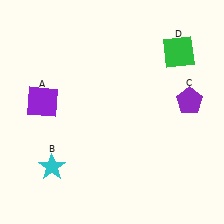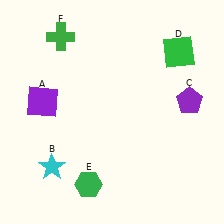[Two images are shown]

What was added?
A green hexagon (E), a green cross (F) were added in Image 2.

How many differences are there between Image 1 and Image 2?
There are 2 differences between the two images.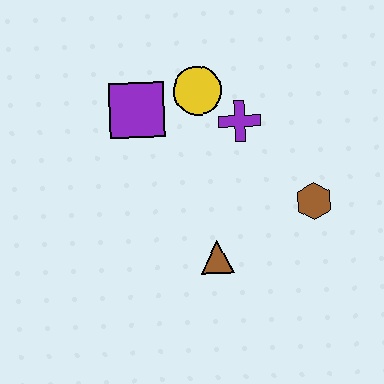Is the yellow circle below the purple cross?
No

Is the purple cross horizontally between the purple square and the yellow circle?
No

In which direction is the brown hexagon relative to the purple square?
The brown hexagon is to the right of the purple square.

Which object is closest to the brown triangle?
The brown hexagon is closest to the brown triangle.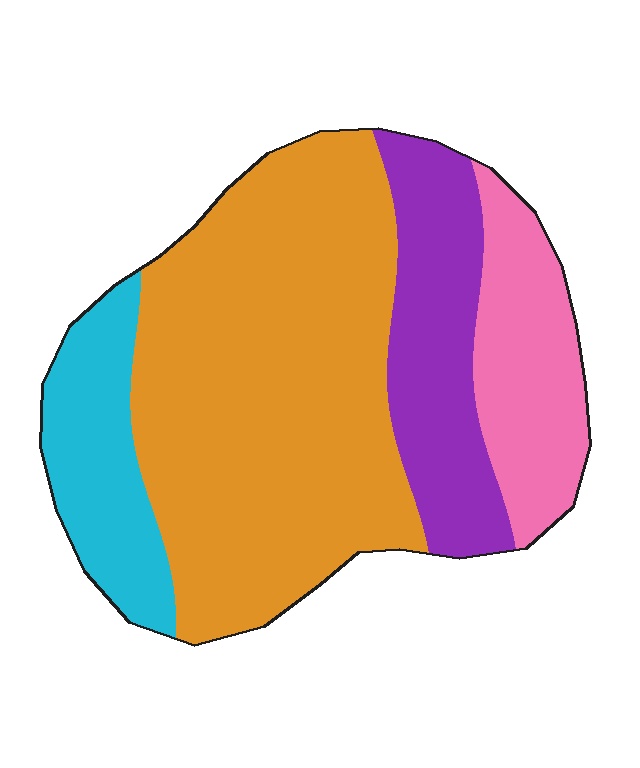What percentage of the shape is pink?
Pink takes up about one sixth (1/6) of the shape.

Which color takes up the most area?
Orange, at roughly 55%.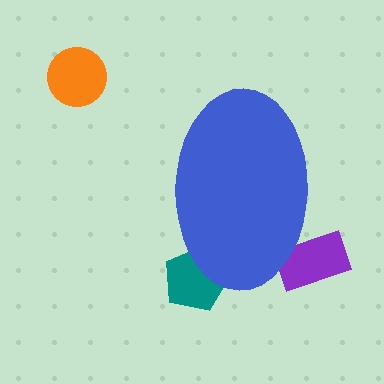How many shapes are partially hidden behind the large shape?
2 shapes are partially hidden.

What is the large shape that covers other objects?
A blue ellipse.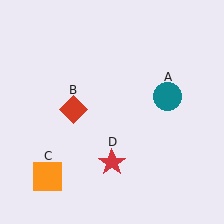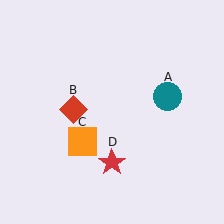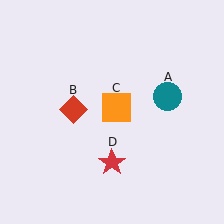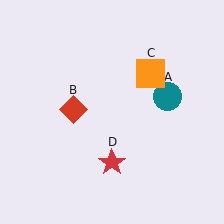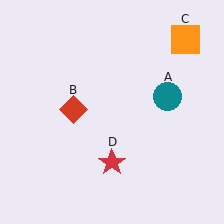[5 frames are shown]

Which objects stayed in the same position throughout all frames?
Teal circle (object A) and red diamond (object B) and red star (object D) remained stationary.